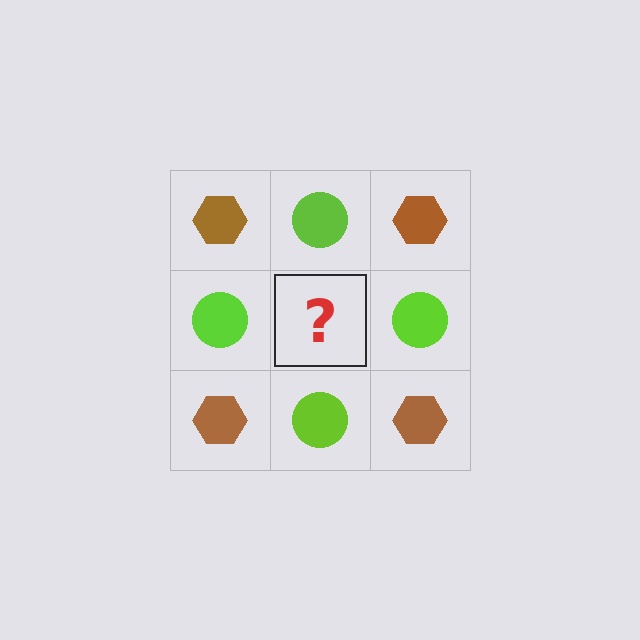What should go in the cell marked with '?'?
The missing cell should contain a brown hexagon.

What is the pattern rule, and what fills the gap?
The rule is that it alternates brown hexagon and lime circle in a checkerboard pattern. The gap should be filled with a brown hexagon.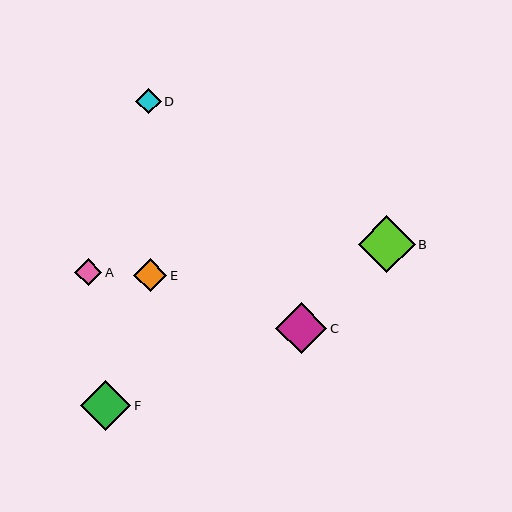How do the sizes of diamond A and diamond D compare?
Diamond A and diamond D are approximately the same size.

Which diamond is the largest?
Diamond B is the largest with a size of approximately 56 pixels.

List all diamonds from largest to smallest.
From largest to smallest: B, C, F, E, A, D.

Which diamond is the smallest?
Diamond D is the smallest with a size of approximately 25 pixels.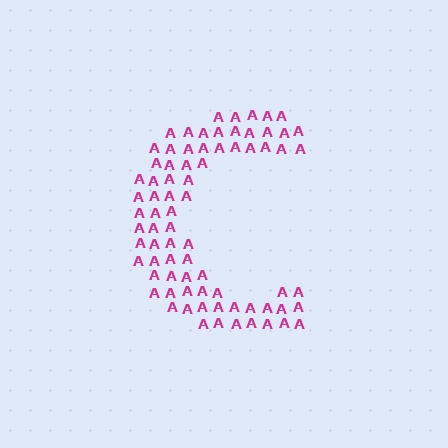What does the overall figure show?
The overall figure shows the letter C.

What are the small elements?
The small elements are letter A's.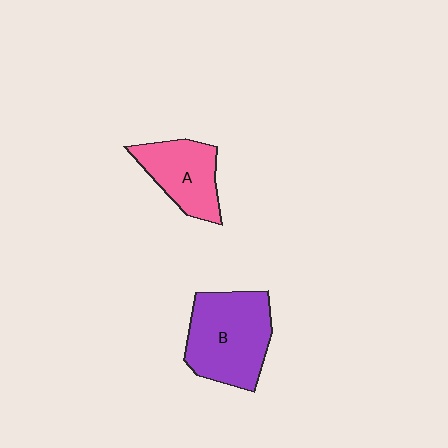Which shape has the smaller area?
Shape A (pink).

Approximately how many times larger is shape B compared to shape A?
Approximately 1.5 times.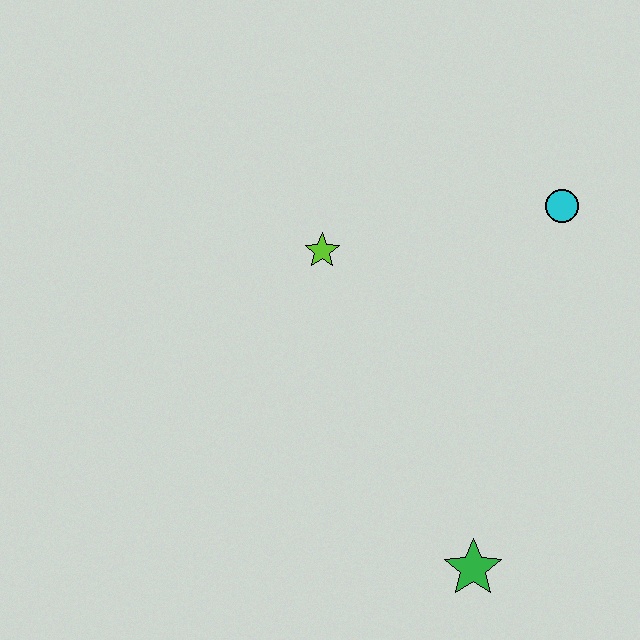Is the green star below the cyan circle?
Yes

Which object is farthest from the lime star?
The green star is farthest from the lime star.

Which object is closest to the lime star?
The cyan circle is closest to the lime star.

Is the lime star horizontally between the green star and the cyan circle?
No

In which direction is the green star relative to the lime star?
The green star is below the lime star.